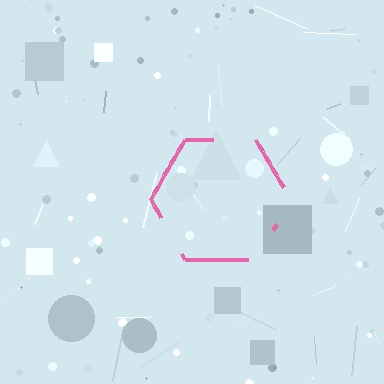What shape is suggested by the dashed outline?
The dashed outline suggests a hexagon.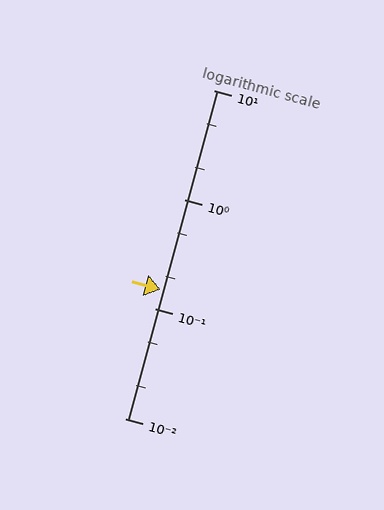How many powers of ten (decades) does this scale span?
The scale spans 3 decades, from 0.01 to 10.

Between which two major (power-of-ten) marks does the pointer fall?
The pointer is between 0.1 and 1.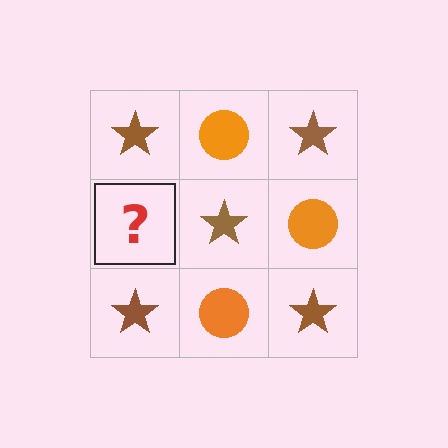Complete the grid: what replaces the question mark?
The question mark should be replaced with an orange circle.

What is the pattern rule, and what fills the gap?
The rule is that it alternates brown star and orange circle in a checkerboard pattern. The gap should be filled with an orange circle.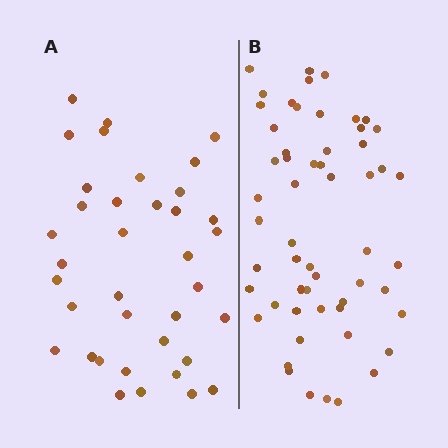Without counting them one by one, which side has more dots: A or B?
Region B (the right region) has more dots.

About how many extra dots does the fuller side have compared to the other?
Region B has approximately 20 more dots than region A.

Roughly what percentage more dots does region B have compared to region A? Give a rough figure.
About 50% more.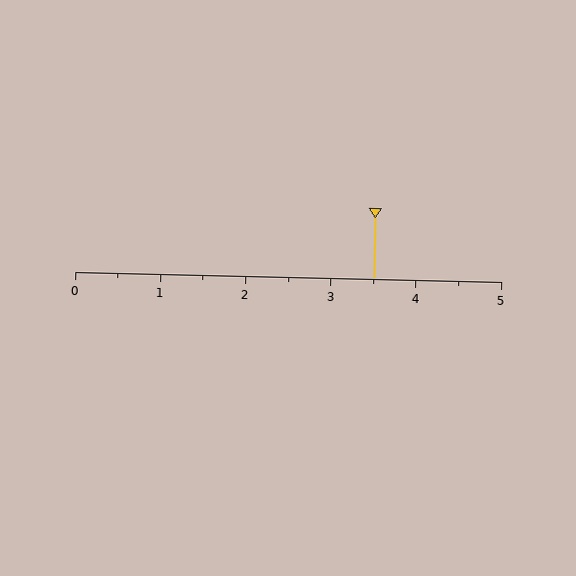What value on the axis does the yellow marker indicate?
The marker indicates approximately 3.5.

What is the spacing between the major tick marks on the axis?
The major ticks are spaced 1 apart.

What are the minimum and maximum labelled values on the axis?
The axis runs from 0 to 5.